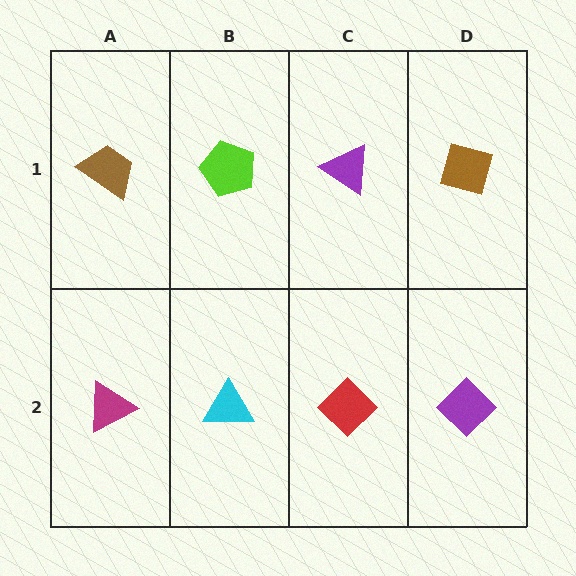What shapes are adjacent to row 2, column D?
A brown diamond (row 1, column D), a red diamond (row 2, column C).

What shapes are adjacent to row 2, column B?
A lime pentagon (row 1, column B), a magenta triangle (row 2, column A), a red diamond (row 2, column C).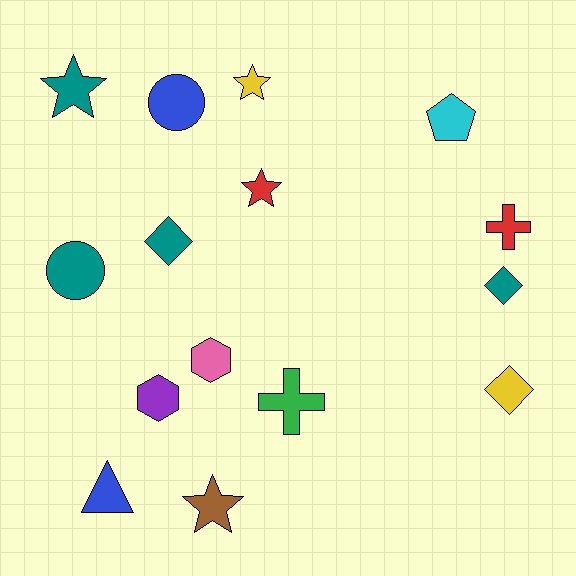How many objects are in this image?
There are 15 objects.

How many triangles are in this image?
There is 1 triangle.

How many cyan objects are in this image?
There is 1 cyan object.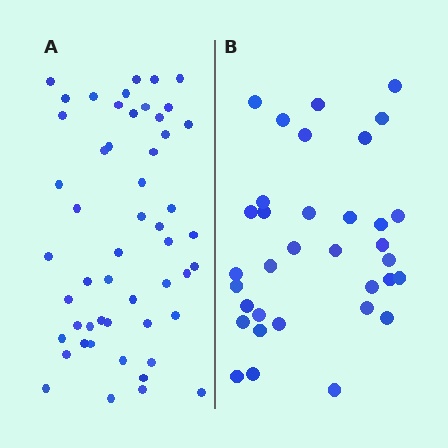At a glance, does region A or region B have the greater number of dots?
Region A (the left region) has more dots.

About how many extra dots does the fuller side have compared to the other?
Region A has approximately 20 more dots than region B.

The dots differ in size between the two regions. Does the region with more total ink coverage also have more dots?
No. Region B has more total ink coverage because its dots are larger, but region A actually contains more individual dots. Total area can be misleading — the number of items is what matters here.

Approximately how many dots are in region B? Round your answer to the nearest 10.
About 30 dots. (The exact count is 34, which rounds to 30.)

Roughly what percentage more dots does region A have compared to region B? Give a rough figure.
About 55% more.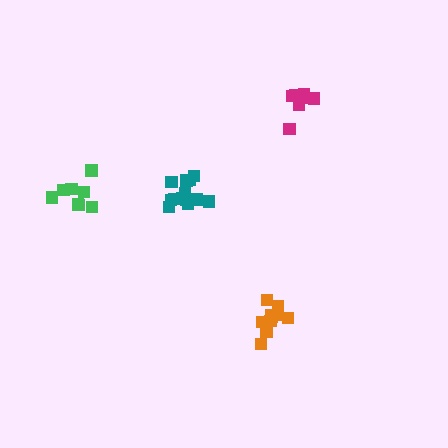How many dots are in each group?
Group 1: 8 dots, Group 2: 13 dots, Group 3: 7 dots, Group 4: 10 dots (38 total).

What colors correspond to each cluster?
The clusters are colored: green, teal, magenta, orange.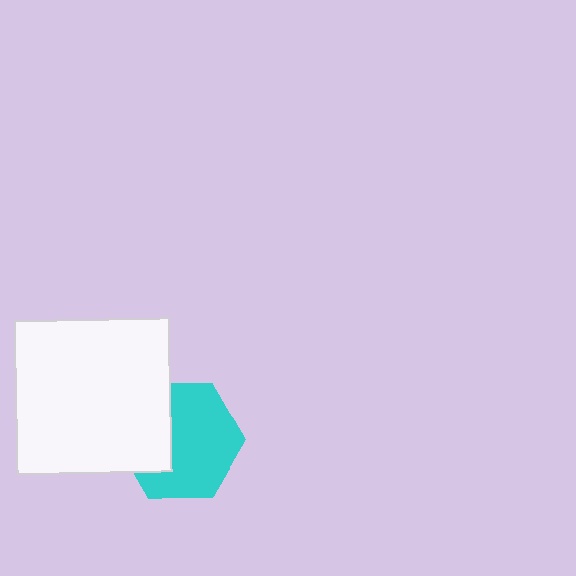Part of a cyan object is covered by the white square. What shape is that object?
It is a hexagon.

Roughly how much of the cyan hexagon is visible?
Most of it is visible (roughly 65%).